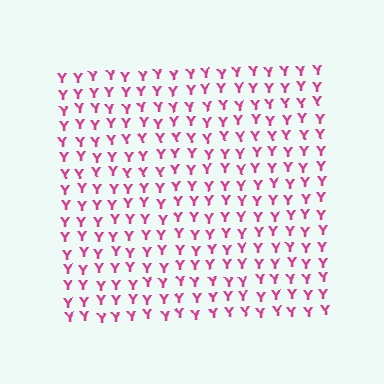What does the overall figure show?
The overall figure shows a square.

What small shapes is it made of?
It is made of small letter Y's.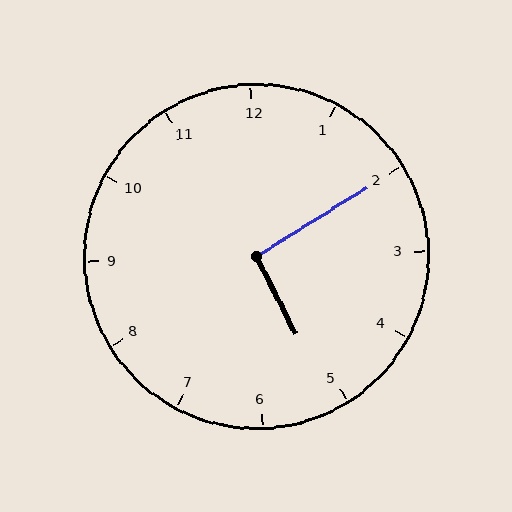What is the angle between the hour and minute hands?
Approximately 95 degrees.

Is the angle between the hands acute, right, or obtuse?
It is right.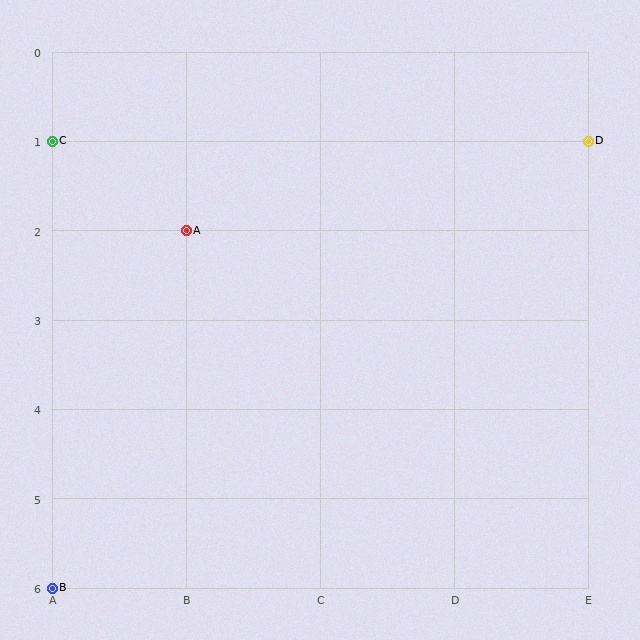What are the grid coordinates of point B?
Point B is at grid coordinates (A, 6).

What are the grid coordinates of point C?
Point C is at grid coordinates (A, 1).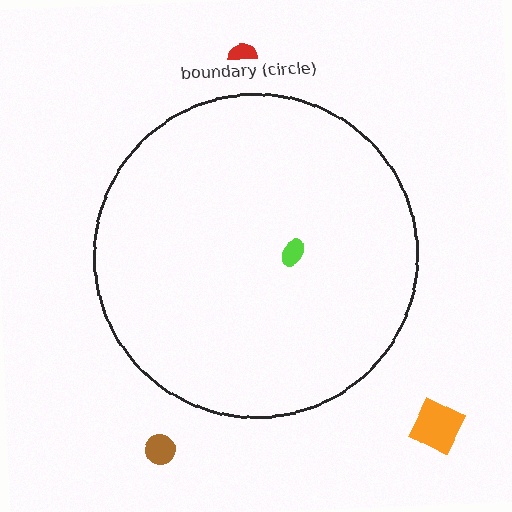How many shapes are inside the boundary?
1 inside, 3 outside.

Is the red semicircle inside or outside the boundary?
Outside.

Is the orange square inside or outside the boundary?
Outside.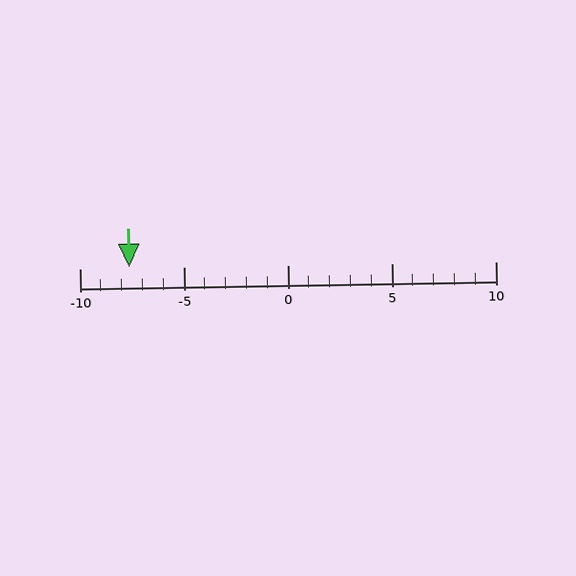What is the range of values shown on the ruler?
The ruler shows values from -10 to 10.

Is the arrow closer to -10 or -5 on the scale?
The arrow is closer to -10.